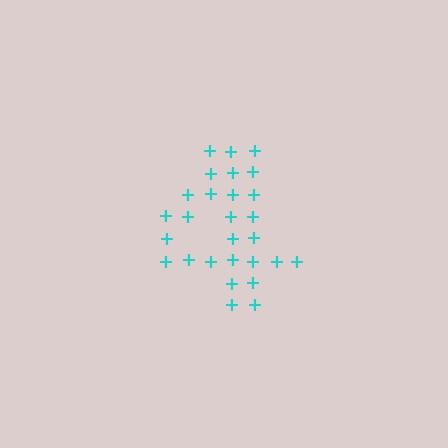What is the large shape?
The large shape is the digit 4.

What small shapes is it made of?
It is made of small plus signs.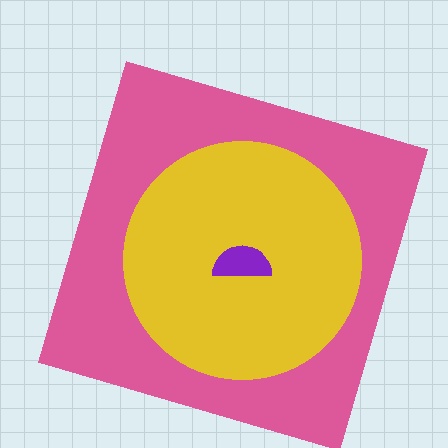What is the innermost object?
The purple semicircle.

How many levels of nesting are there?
3.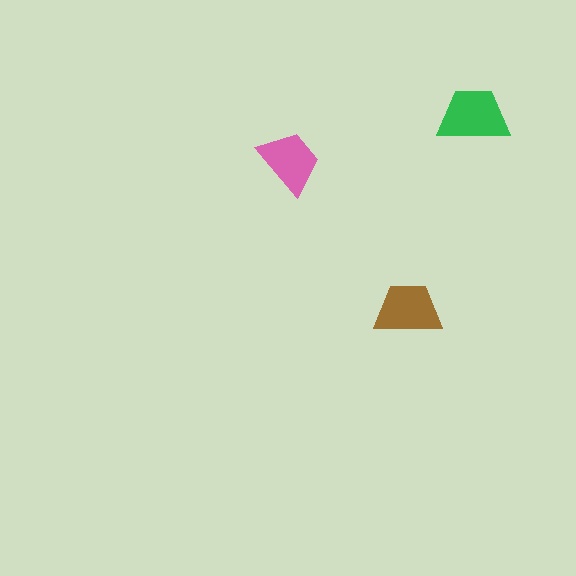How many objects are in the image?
There are 3 objects in the image.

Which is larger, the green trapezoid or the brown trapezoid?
The green one.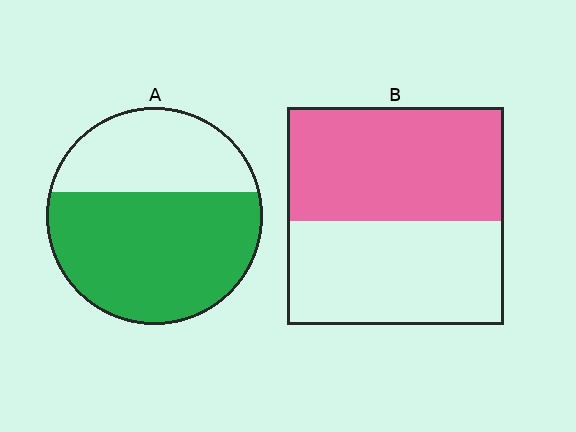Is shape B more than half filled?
Roughly half.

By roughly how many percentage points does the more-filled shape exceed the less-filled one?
By roughly 10 percentage points (A over B).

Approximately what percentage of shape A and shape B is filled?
A is approximately 65% and B is approximately 50%.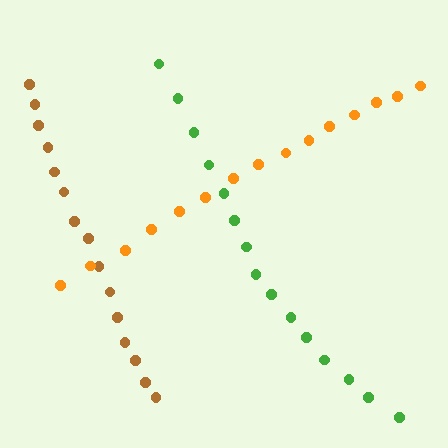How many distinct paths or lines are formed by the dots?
There are 3 distinct paths.